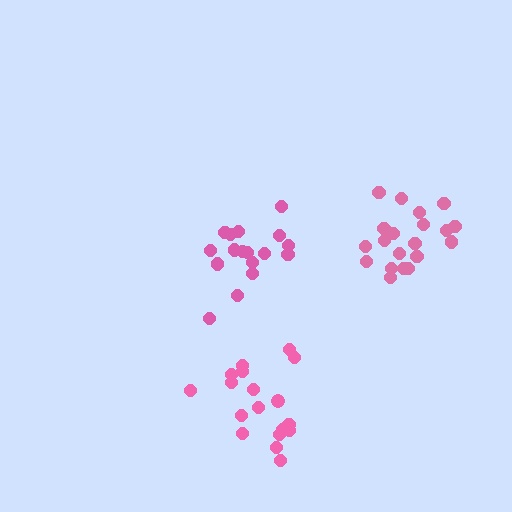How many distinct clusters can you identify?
There are 3 distinct clusters.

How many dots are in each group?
Group 1: 17 dots, Group 2: 19 dots, Group 3: 20 dots (56 total).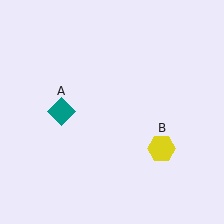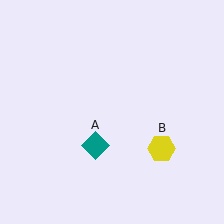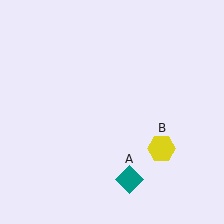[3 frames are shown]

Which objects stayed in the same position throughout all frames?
Yellow hexagon (object B) remained stationary.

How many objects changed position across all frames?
1 object changed position: teal diamond (object A).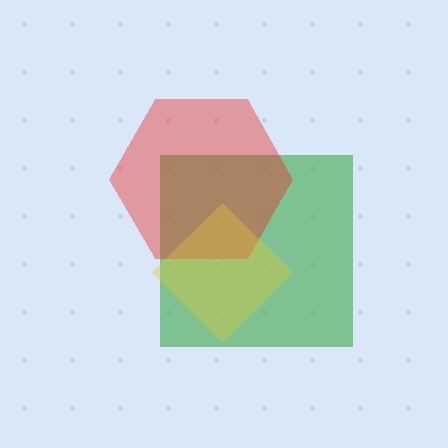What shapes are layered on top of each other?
The layered shapes are: a green square, a red hexagon, a yellow diamond.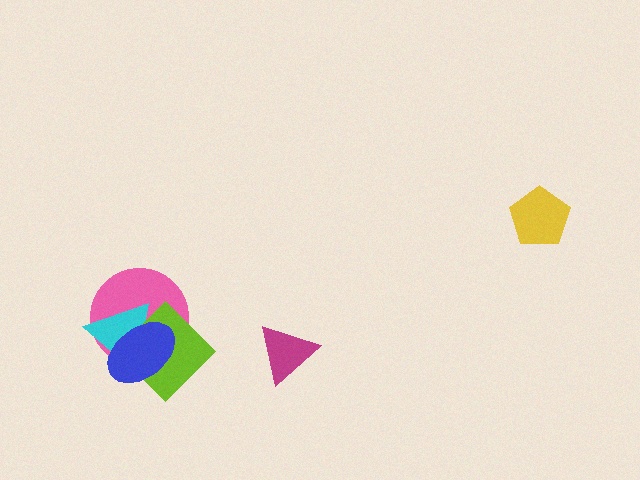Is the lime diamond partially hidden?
Yes, it is partially covered by another shape.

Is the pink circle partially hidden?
Yes, it is partially covered by another shape.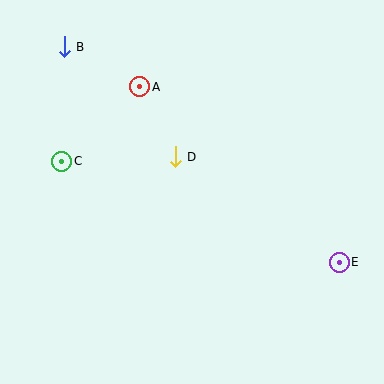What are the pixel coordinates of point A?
Point A is at (140, 87).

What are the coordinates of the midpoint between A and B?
The midpoint between A and B is at (102, 67).